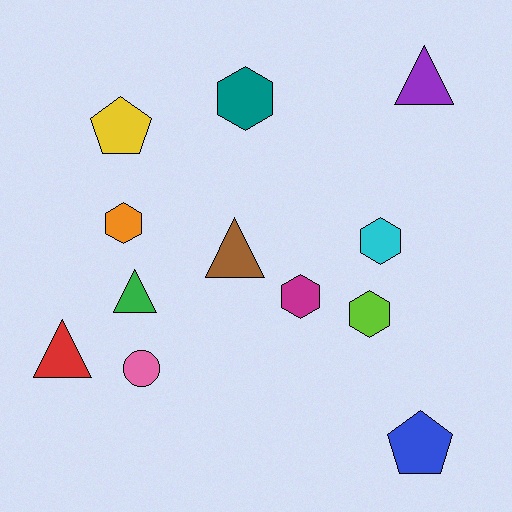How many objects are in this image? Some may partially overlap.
There are 12 objects.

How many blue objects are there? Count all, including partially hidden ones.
There is 1 blue object.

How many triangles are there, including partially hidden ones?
There are 4 triangles.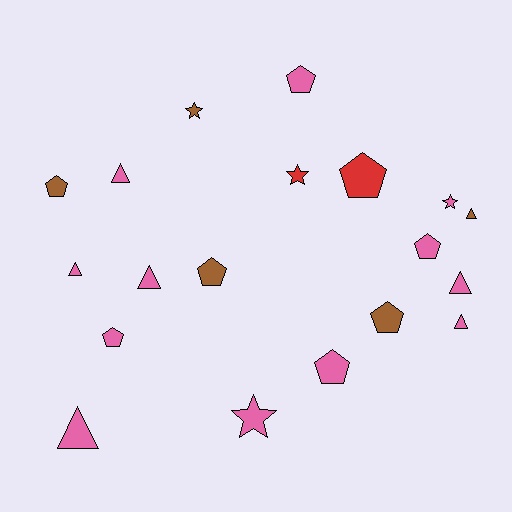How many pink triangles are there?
There are 6 pink triangles.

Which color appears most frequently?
Pink, with 12 objects.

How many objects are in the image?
There are 19 objects.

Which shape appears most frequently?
Pentagon, with 8 objects.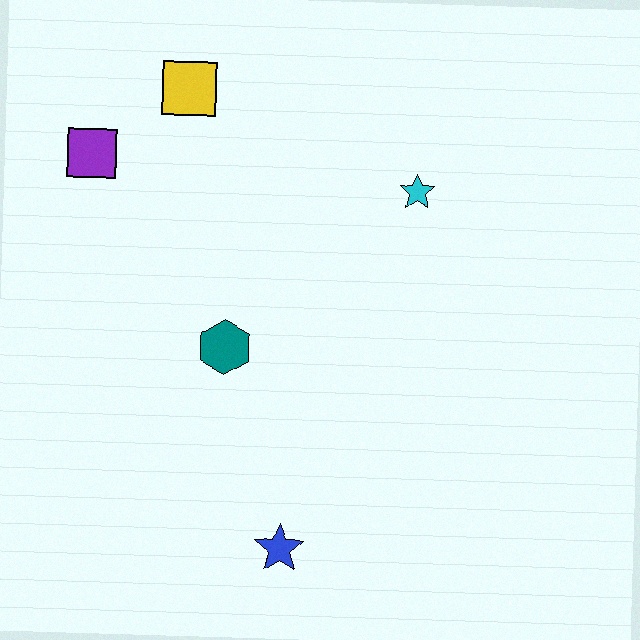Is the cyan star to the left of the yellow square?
No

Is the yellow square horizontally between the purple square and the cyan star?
Yes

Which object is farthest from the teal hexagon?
The yellow square is farthest from the teal hexagon.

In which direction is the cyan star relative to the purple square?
The cyan star is to the right of the purple square.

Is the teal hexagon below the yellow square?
Yes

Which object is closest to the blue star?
The teal hexagon is closest to the blue star.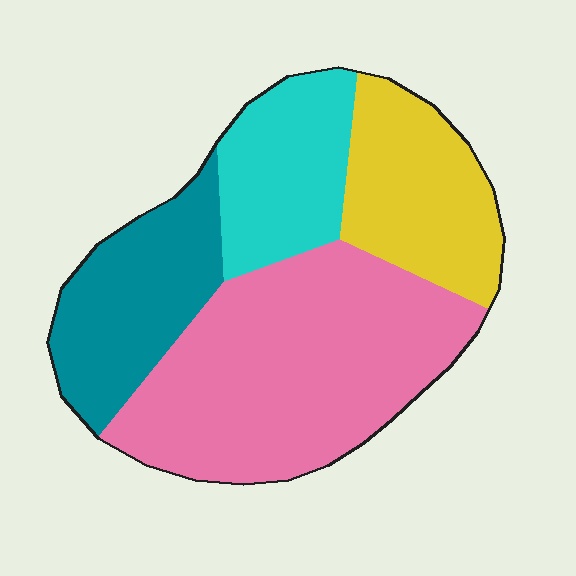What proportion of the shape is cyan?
Cyan covers 17% of the shape.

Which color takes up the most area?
Pink, at roughly 45%.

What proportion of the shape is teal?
Teal takes up less than a quarter of the shape.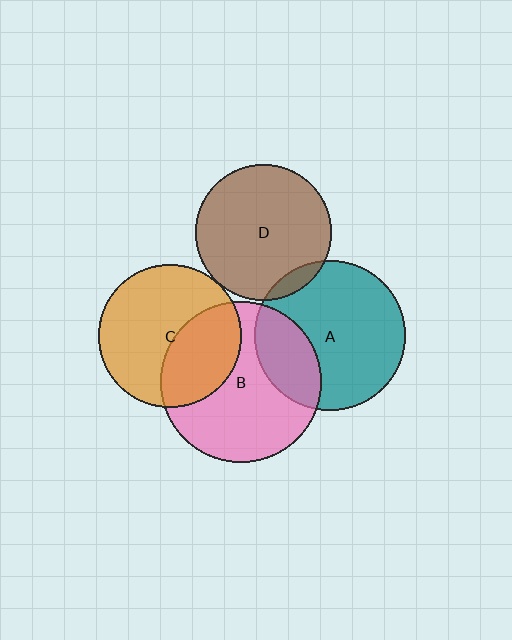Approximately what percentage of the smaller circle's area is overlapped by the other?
Approximately 35%.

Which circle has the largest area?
Circle B (pink).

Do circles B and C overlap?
Yes.